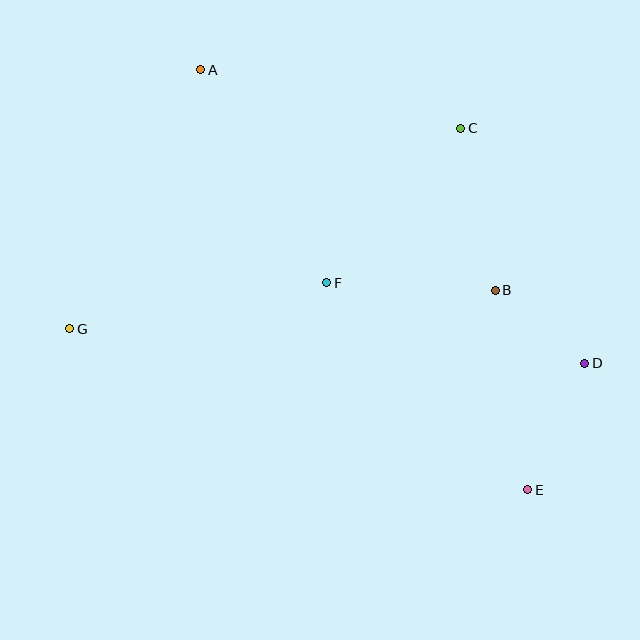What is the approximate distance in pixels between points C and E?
The distance between C and E is approximately 368 pixels.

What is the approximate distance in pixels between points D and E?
The distance between D and E is approximately 139 pixels.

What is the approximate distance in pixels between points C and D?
The distance between C and D is approximately 265 pixels.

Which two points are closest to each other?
Points B and D are closest to each other.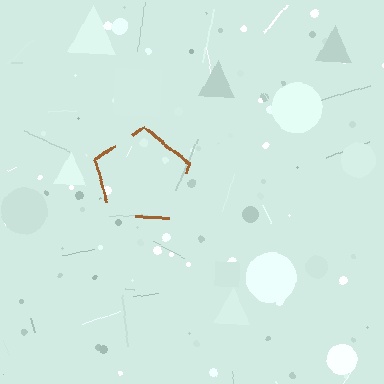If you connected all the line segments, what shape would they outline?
They would outline a pentagon.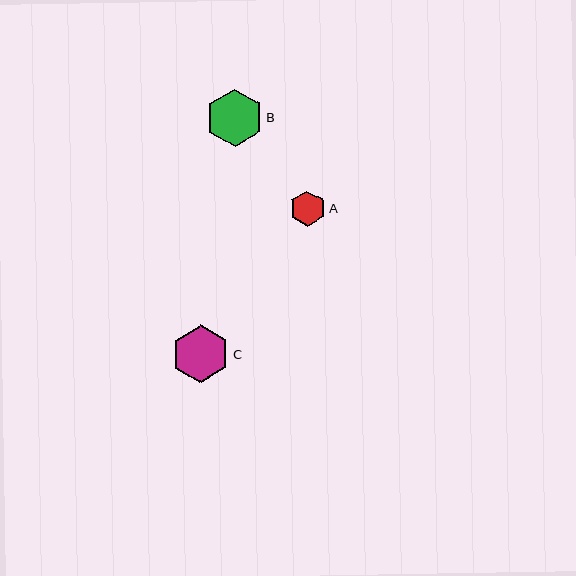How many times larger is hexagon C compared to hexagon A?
Hexagon C is approximately 1.6 times the size of hexagon A.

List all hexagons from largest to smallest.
From largest to smallest: C, B, A.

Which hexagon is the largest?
Hexagon C is the largest with a size of approximately 58 pixels.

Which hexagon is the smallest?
Hexagon A is the smallest with a size of approximately 36 pixels.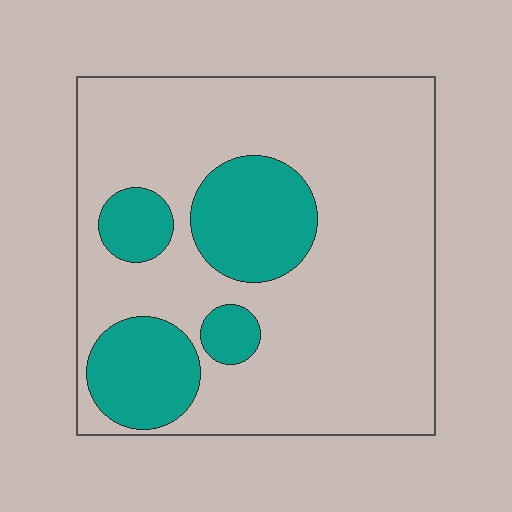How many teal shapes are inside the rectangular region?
4.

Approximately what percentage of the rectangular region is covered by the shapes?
Approximately 25%.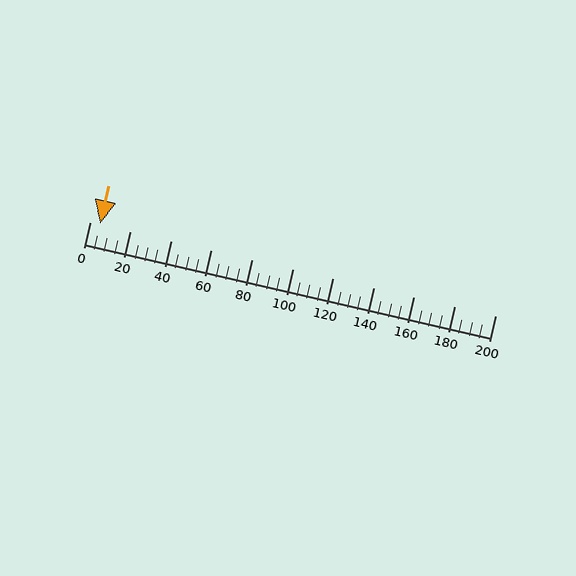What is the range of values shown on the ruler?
The ruler shows values from 0 to 200.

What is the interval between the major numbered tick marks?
The major tick marks are spaced 20 units apart.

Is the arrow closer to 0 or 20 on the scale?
The arrow is closer to 0.